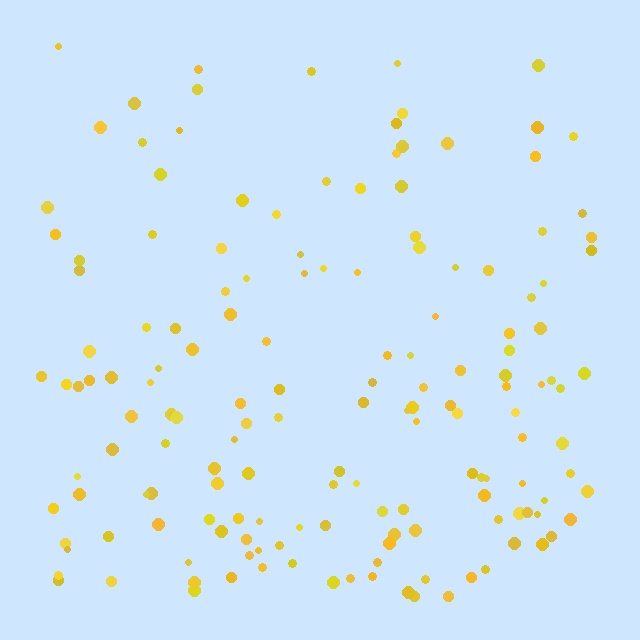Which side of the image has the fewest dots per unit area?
The top.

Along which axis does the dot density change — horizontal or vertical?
Vertical.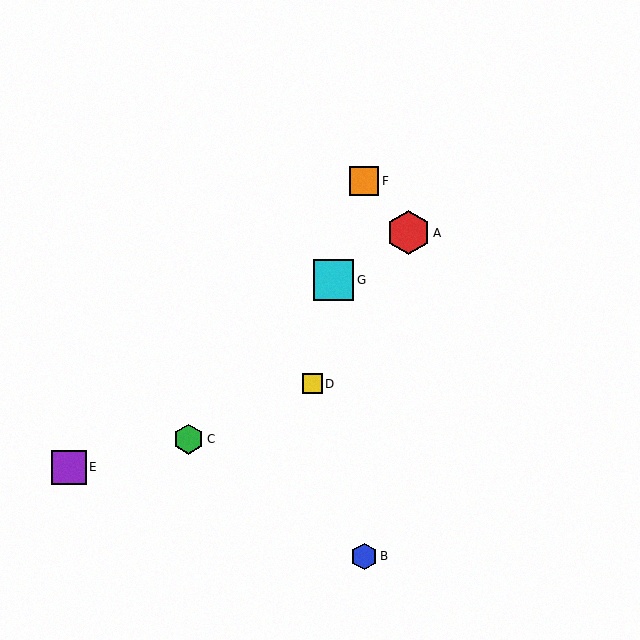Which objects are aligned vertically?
Objects B, F are aligned vertically.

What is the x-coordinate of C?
Object C is at x≈189.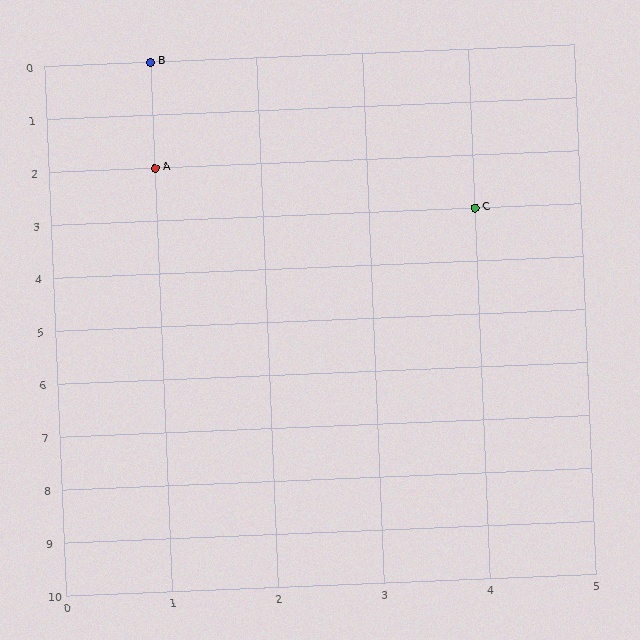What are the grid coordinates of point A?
Point A is at grid coordinates (1, 2).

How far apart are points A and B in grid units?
Points A and B are 2 rows apart.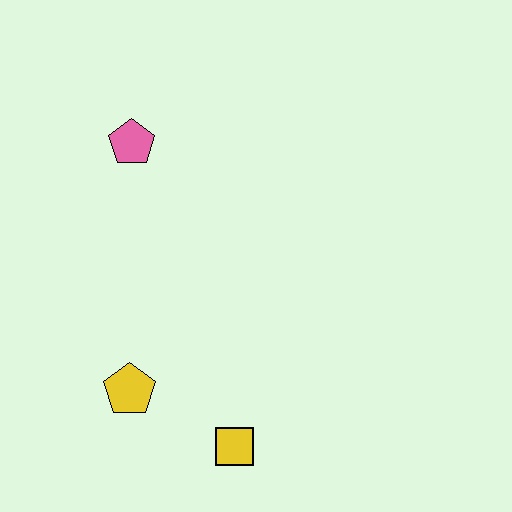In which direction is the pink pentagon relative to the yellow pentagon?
The pink pentagon is above the yellow pentagon.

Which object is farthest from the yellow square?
The pink pentagon is farthest from the yellow square.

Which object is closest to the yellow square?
The yellow pentagon is closest to the yellow square.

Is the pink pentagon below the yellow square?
No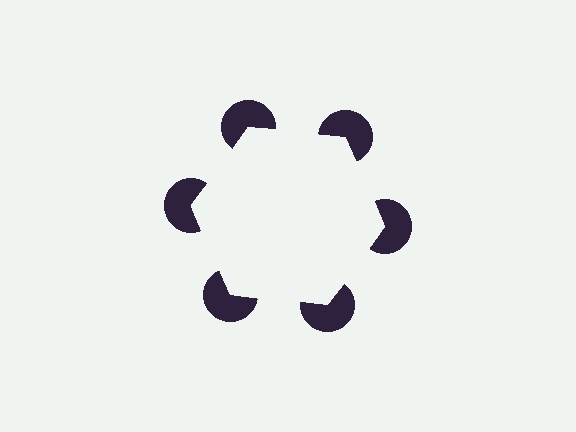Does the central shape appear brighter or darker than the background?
It typically appears slightly brighter than the background, even though no actual brightness change is drawn.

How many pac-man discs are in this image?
There are 6 — one at each vertex of the illusory hexagon.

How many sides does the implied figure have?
6 sides.